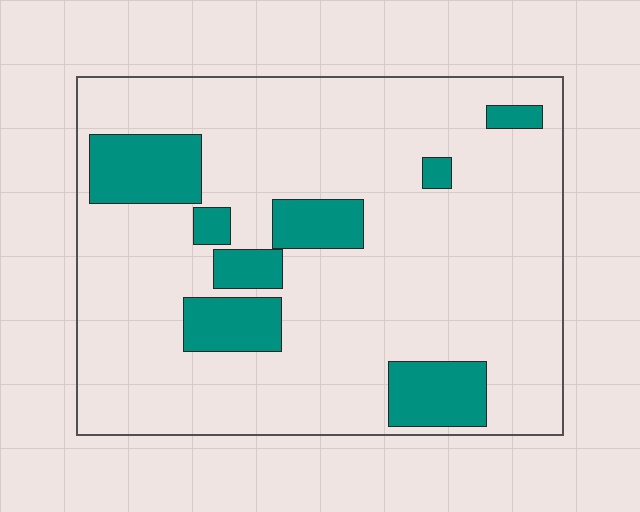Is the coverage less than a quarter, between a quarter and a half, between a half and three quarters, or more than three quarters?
Less than a quarter.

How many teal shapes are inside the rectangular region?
8.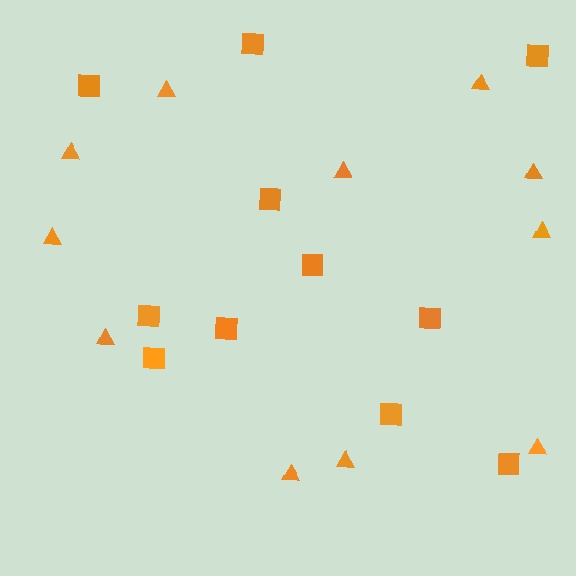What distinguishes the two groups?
There are 2 groups: one group of squares (11) and one group of triangles (11).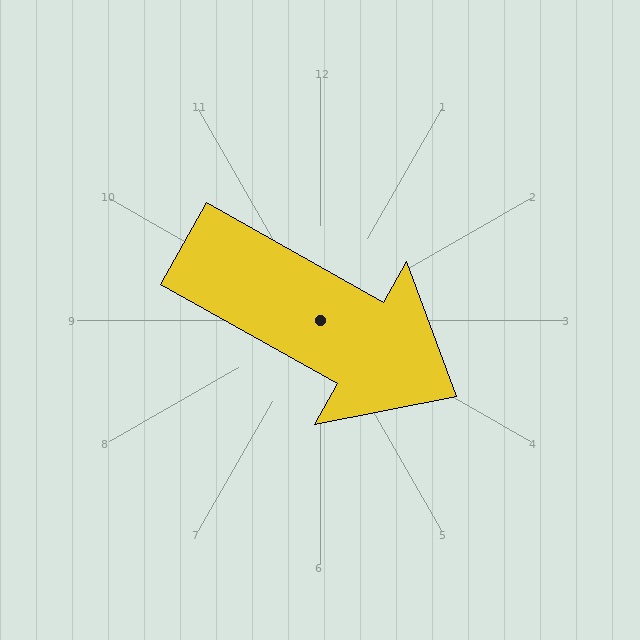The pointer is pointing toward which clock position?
Roughly 4 o'clock.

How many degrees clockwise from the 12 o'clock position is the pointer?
Approximately 119 degrees.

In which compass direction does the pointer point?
Southeast.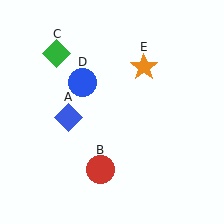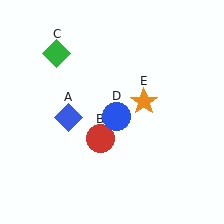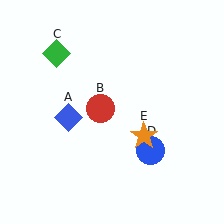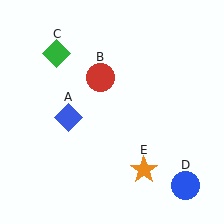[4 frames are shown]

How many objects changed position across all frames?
3 objects changed position: red circle (object B), blue circle (object D), orange star (object E).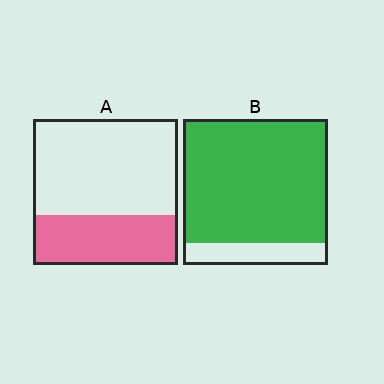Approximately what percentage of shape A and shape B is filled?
A is approximately 35% and B is approximately 85%.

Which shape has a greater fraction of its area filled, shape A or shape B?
Shape B.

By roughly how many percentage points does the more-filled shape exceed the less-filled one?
By roughly 50 percentage points (B over A).